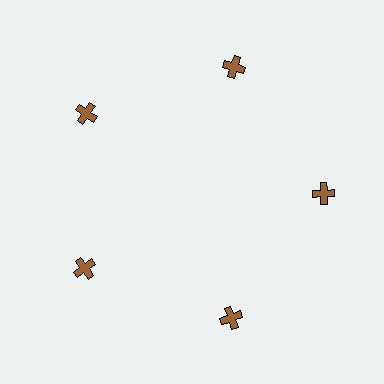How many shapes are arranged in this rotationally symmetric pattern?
There are 5 shapes, arranged in 5 groups of 1.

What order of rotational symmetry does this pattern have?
This pattern has 5-fold rotational symmetry.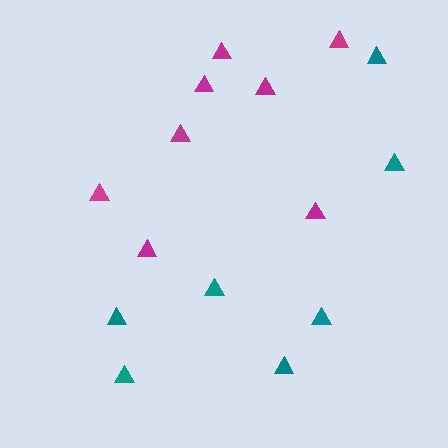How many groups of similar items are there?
There are 2 groups: one group of teal triangles (7) and one group of magenta triangles (8).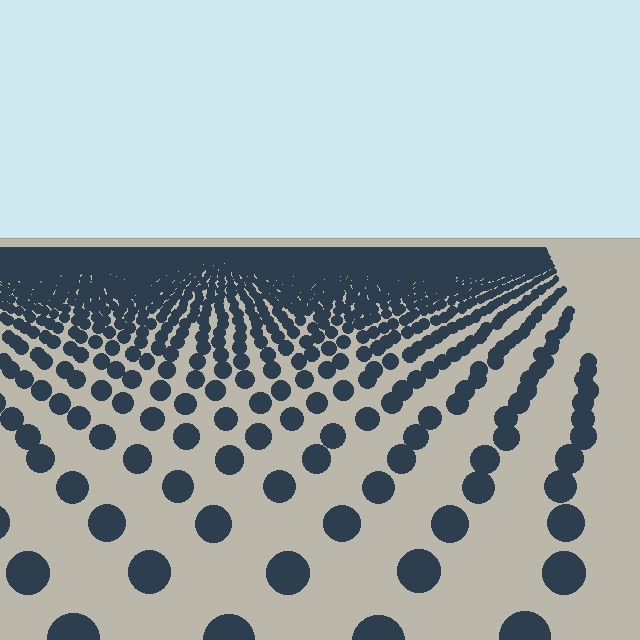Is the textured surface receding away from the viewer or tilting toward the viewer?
The surface is receding away from the viewer. Texture elements get smaller and denser toward the top.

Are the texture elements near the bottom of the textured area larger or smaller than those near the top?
Larger. Near the bottom, elements are closer to the viewer and appear at a bigger on-screen size.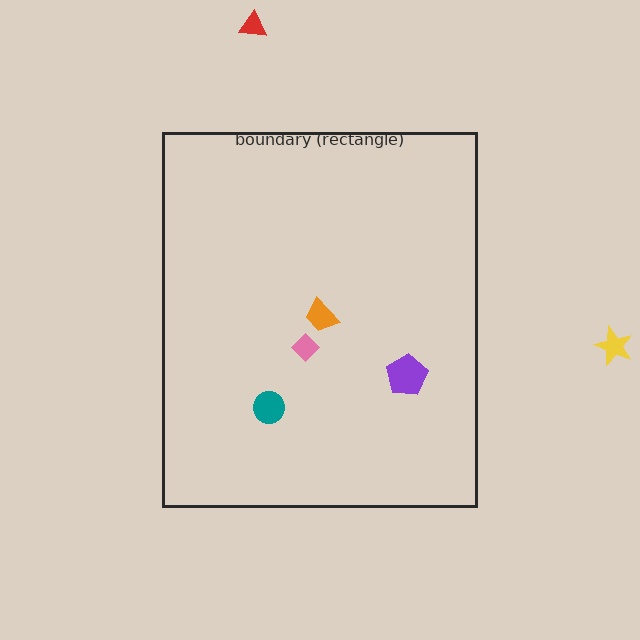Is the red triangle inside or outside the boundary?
Outside.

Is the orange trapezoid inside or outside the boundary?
Inside.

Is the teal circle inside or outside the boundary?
Inside.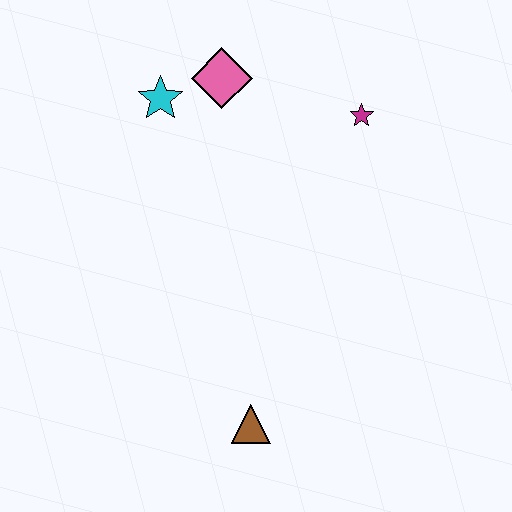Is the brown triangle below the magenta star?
Yes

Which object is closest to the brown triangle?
The magenta star is closest to the brown triangle.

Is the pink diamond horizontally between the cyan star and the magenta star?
Yes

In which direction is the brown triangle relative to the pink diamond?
The brown triangle is below the pink diamond.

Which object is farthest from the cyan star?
The brown triangle is farthest from the cyan star.